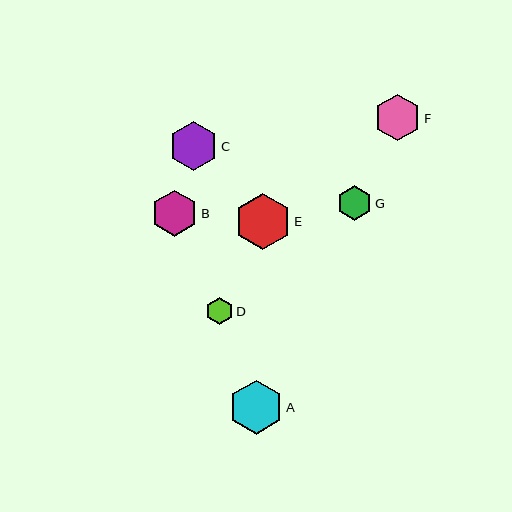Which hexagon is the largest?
Hexagon E is the largest with a size of approximately 57 pixels.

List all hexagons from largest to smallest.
From largest to smallest: E, A, C, F, B, G, D.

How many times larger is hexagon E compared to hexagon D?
Hexagon E is approximately 2.1 times the size of hexagon D.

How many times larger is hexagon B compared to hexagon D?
Hexagon B is approximately 1.7 times the size of hexagon D.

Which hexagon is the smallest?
Hexagon D is the smallest with a size of approximately 27 pixels.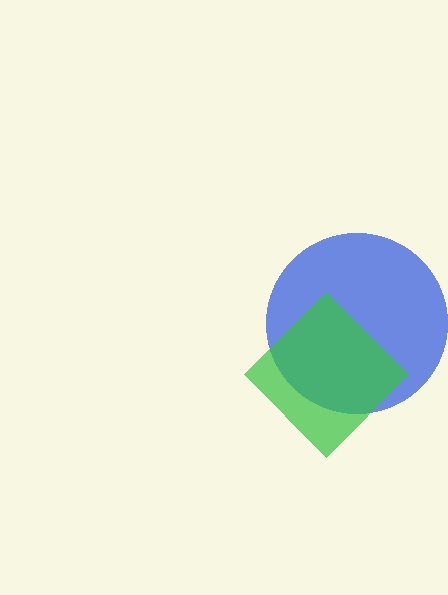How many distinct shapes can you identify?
There are 2 distinct shapes: a blue circle, a green diamond.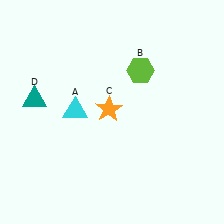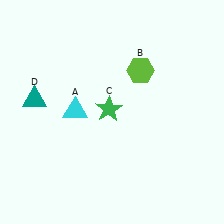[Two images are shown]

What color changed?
The star (C) changed from orange in Image 1 to green in Image 2.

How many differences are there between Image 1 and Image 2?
There is 1 difference between the two images.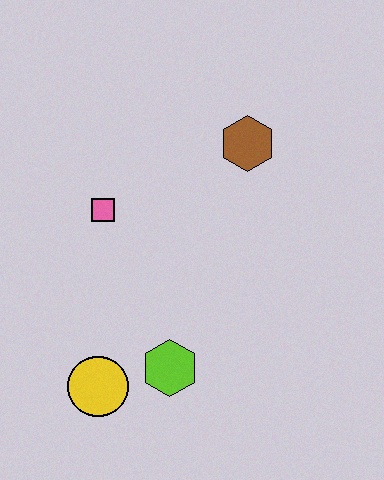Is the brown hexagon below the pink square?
No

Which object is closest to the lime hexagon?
The yellow circle is closest to the lime hexagon.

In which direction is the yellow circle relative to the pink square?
The yellow circle is below the pink square.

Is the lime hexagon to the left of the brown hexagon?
Yes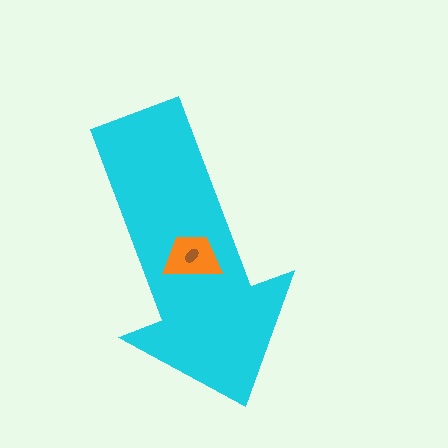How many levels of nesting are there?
3.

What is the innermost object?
The brown ellipse.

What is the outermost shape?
The cyan arrow.